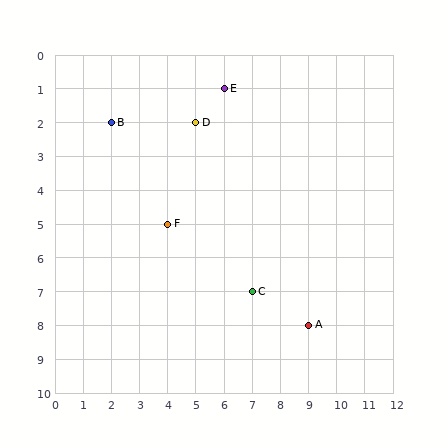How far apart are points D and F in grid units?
Points D and F are 1 column and 3 rows apart (about 3.2 grid units diagonally).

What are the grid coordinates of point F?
Point F is at grid coordinates (4, 5).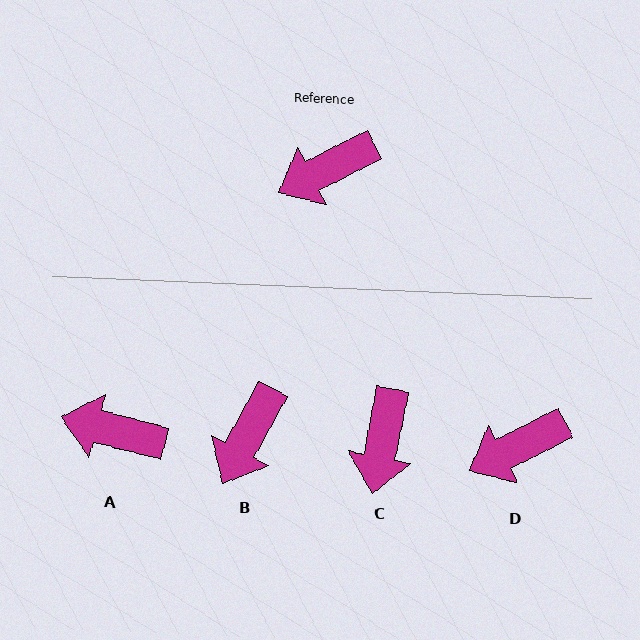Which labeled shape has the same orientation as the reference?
D.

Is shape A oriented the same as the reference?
No, it is off by about 41 degrees.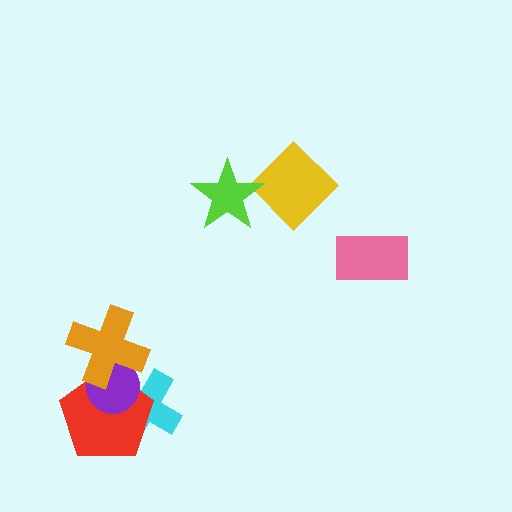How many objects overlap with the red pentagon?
3 objects overlap with the red pentagon.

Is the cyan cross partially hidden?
Yes, it is partially covered by another shape.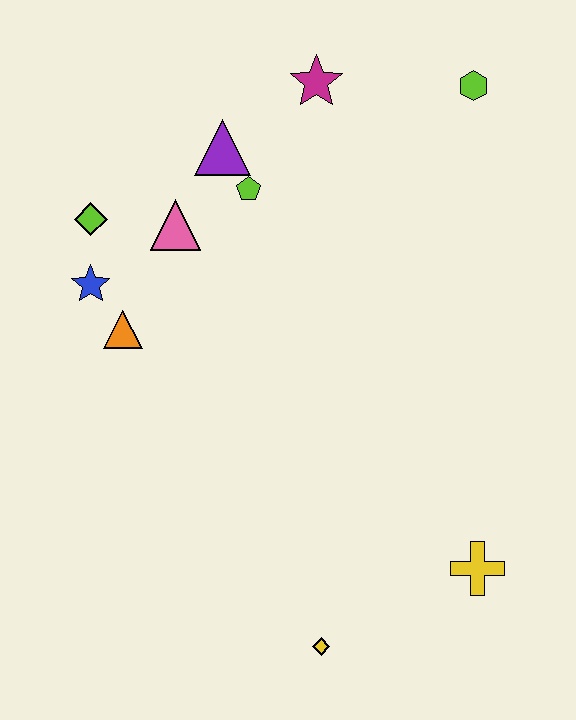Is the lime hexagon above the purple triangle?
Yes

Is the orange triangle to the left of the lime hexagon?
Yes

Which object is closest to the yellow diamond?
The yellow cross is closest to the yellow diamond.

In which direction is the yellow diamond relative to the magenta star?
The yellow diamond is below the magenta star.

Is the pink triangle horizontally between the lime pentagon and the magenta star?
No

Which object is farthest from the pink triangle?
The yellow cross is farthest from the pink triangle.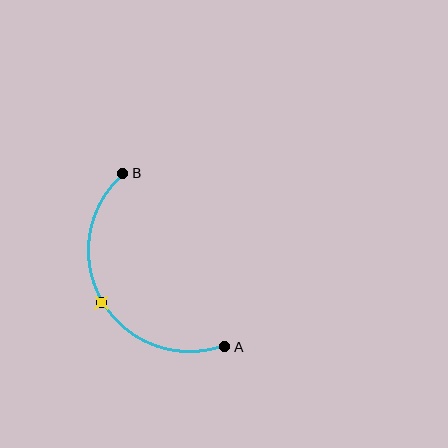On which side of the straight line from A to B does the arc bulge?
The arc bulges to the left of the straight line connecting A and B.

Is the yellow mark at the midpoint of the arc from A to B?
Yes. The yellow mark lies on the arc at equal arc-length from both A and B — it is the arc midpoint.